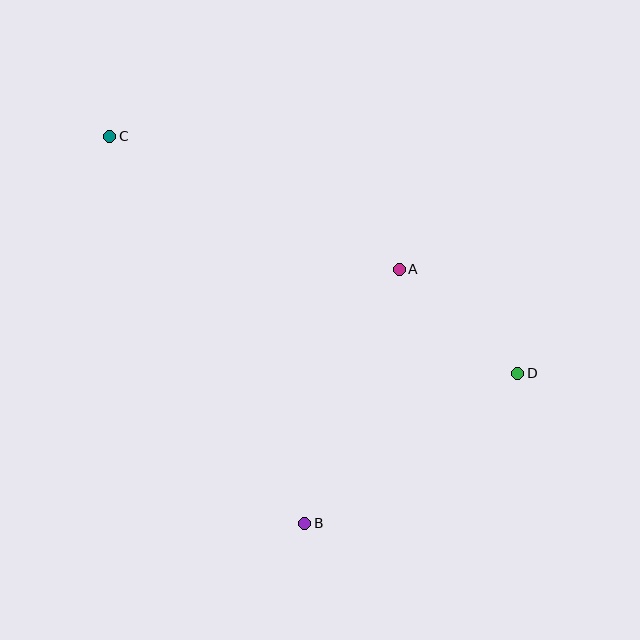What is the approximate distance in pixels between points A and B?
The distance between A and B is approximately 271 pixels.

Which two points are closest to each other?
Points A and D are closest to each other.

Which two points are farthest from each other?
Points C and D are farthest from each other.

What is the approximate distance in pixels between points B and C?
The distance between B and C is approximately 434 pixels.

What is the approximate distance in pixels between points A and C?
The distance between A and C is approximately 319 pixels.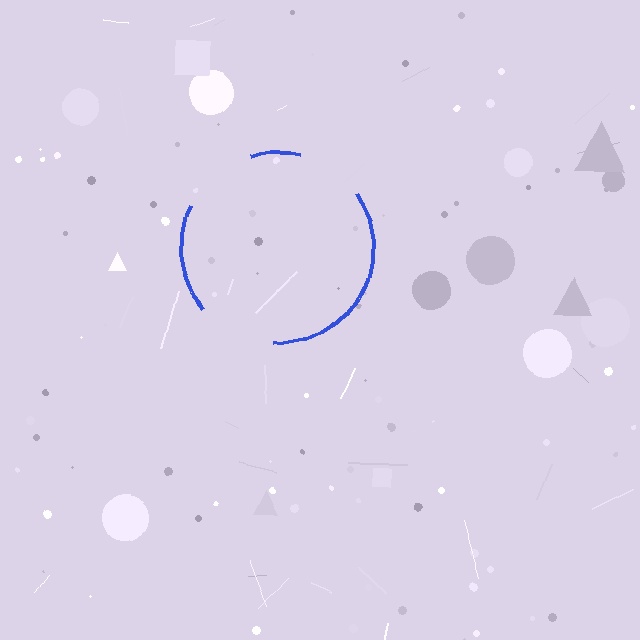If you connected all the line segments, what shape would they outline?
They would outline a circle.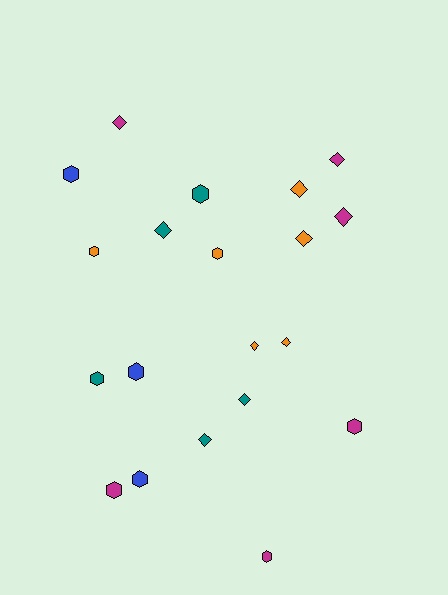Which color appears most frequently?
Magenta, with 6 objects.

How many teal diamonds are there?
There are 3 teal diamonds.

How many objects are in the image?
There are 20 objects.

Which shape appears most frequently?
Hexagon, with 10 objects.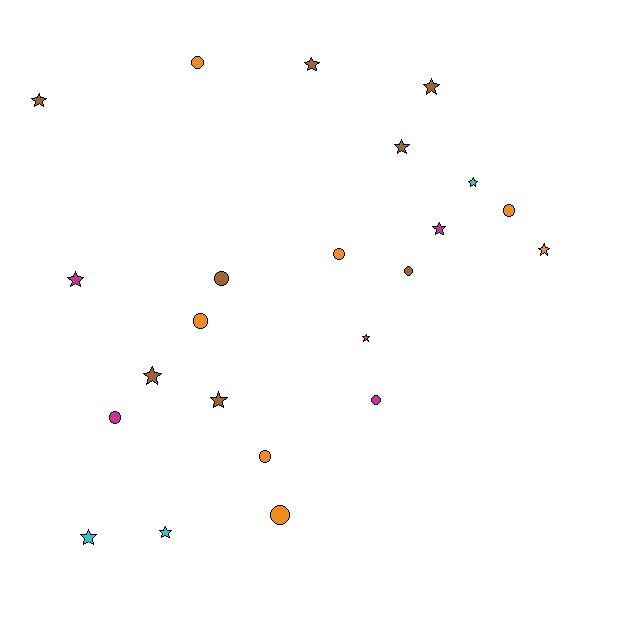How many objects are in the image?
There are 23 objects.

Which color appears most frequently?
Brown, with 8 objects.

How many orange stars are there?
There is 1 orange star.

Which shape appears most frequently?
Star, with 13 objects.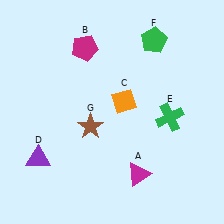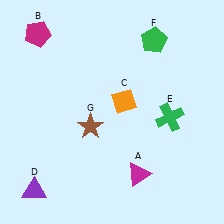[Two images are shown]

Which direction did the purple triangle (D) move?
The purple triangle (D) moved down.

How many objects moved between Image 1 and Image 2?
2 objects moved between the two images.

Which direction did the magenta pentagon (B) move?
The magenta pentagon (B) moved left.